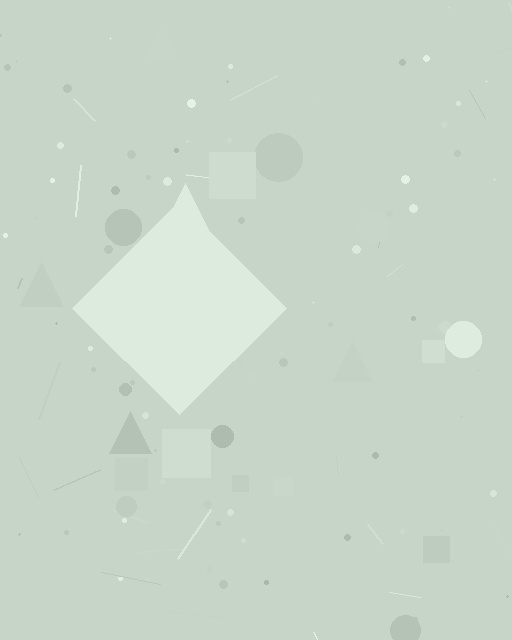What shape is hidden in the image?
A diamond is hidden in the image.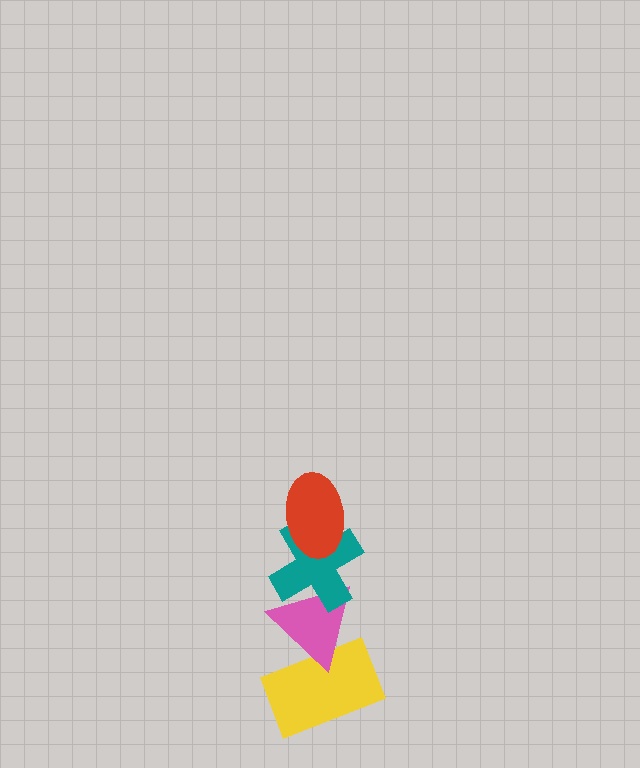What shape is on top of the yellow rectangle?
The pink triangle is on top of the yellow rectangle.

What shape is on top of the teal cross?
The red ellipse is on top of the teal cross.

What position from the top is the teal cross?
The teal cross is 2nd from the top.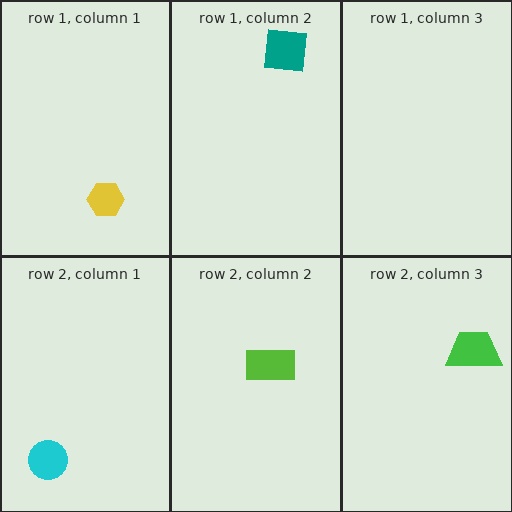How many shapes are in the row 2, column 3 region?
1.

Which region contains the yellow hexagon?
The row 1, column 1 region.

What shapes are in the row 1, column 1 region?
The yellow hexagon.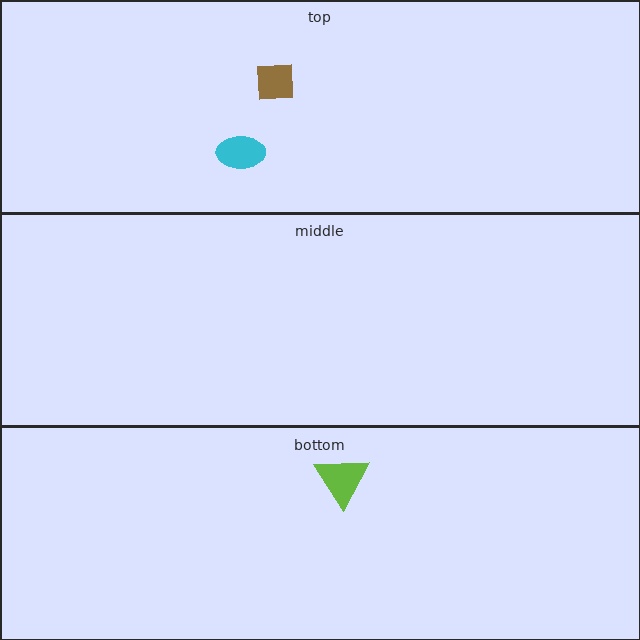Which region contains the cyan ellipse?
The top region.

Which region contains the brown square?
The top region.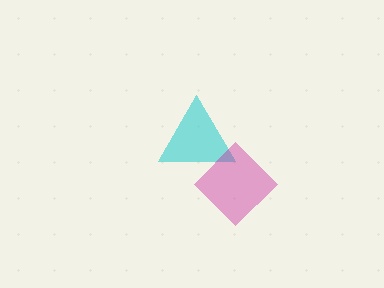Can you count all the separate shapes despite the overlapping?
Yes, there are 2 separate shapes.